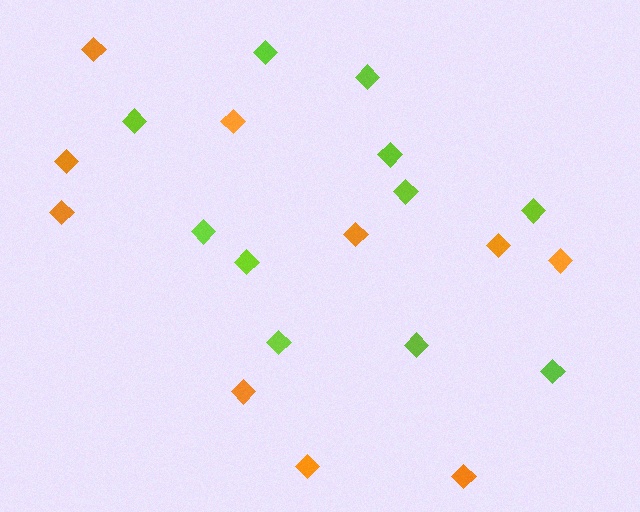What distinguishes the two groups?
There are 2 groups: one group of lime diamonds (11) and one group of orange diamonds (10).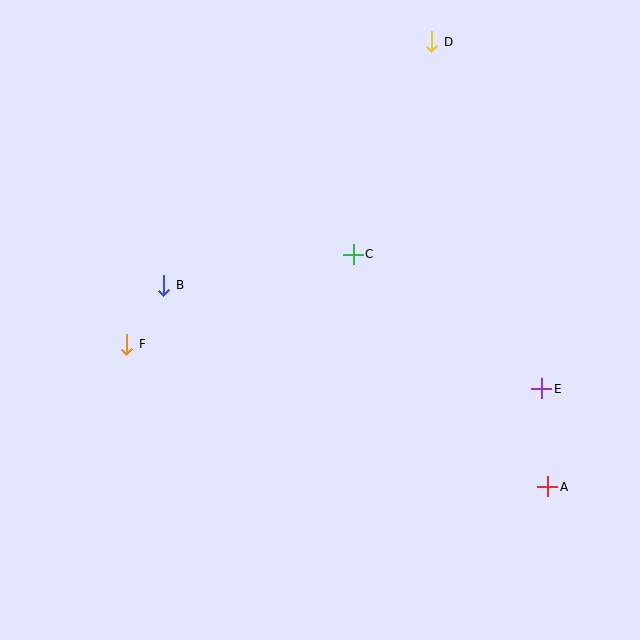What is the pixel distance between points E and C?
The distance between E and C is 232 pixels.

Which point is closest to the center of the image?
Point C at (353, 254) is closest to the center.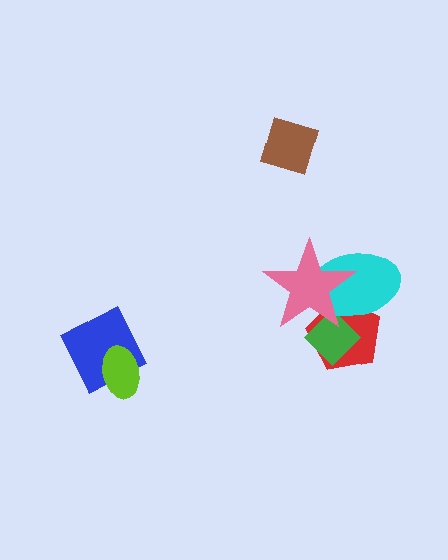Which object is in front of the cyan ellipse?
The pink star is in front of the cyan ellipse.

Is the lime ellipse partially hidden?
No, no other shape covers it.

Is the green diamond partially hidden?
Yes, it is partially covered by another shape.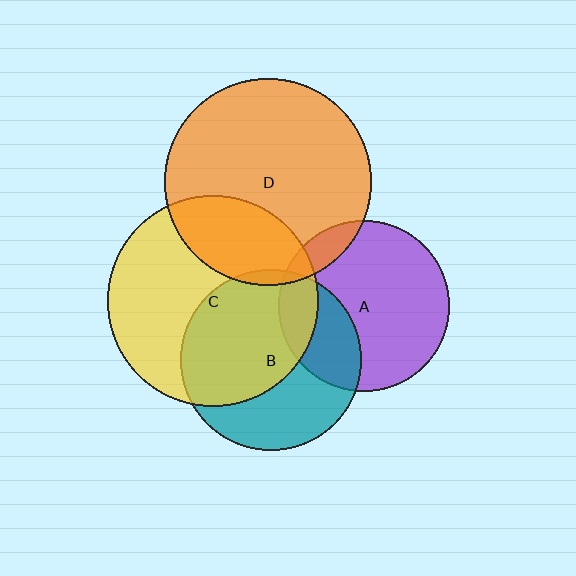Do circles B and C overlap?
Yes.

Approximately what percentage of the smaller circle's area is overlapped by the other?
Approximately 55%.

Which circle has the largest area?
Circle C (yellow).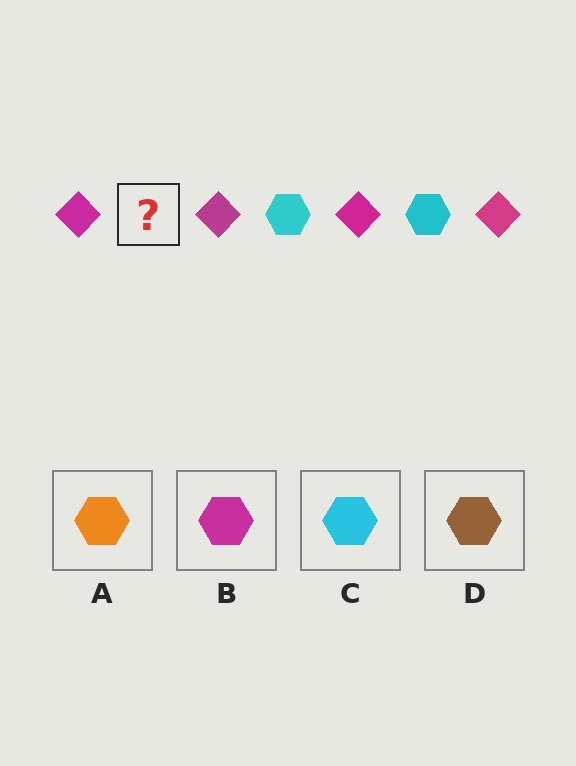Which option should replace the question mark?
Option C.